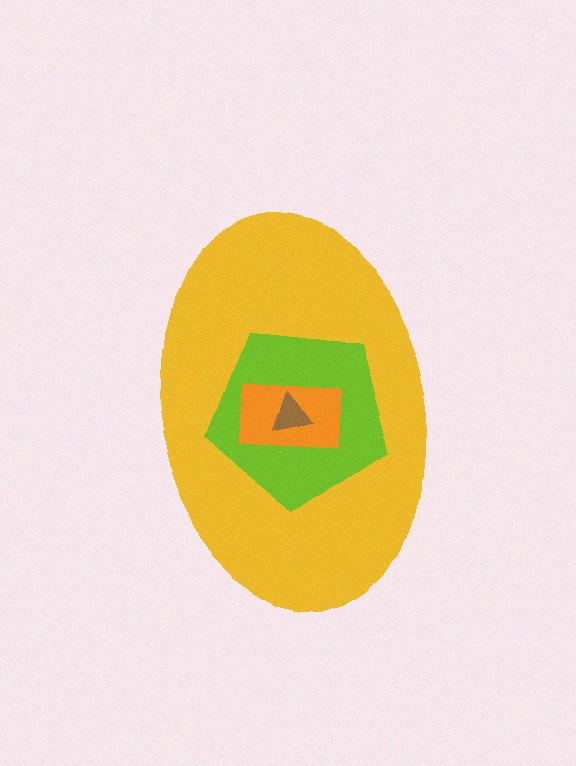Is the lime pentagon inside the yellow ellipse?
Yes.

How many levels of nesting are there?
4.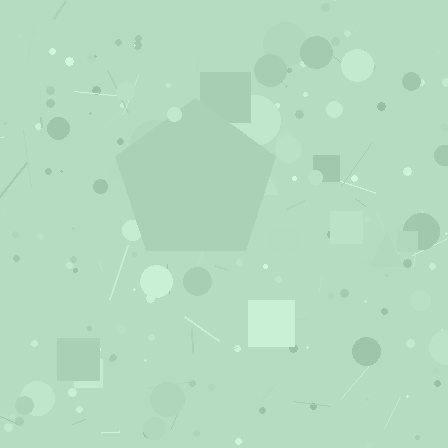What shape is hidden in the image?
A pentagon is hidden in the image.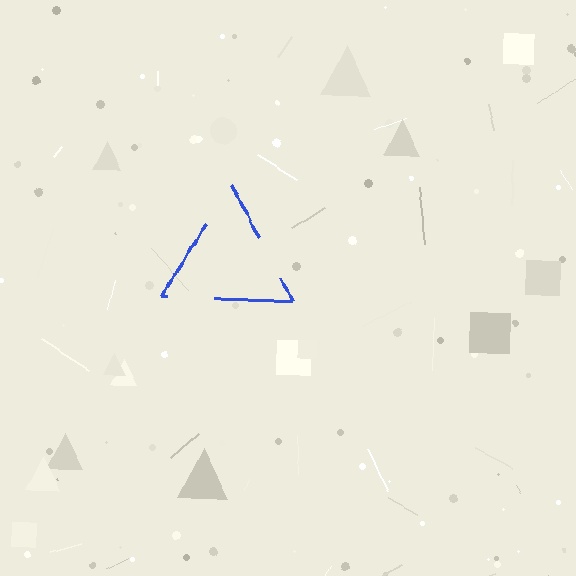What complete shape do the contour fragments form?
The contour fragments form a triangle.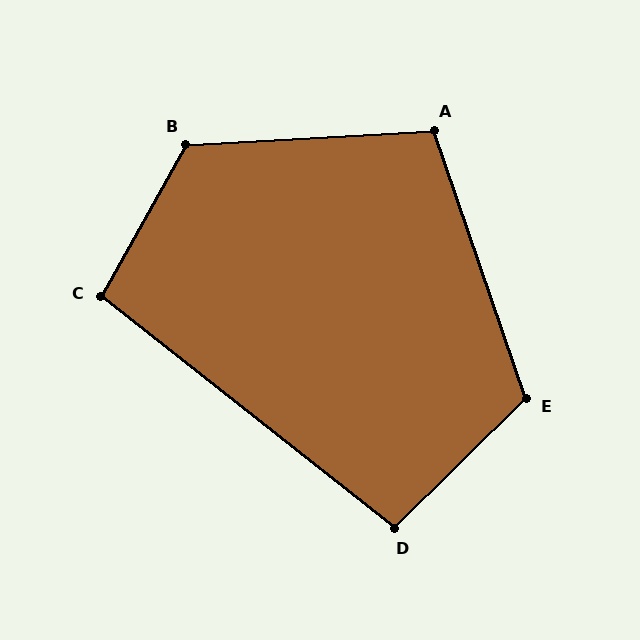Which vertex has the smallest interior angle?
D, at approximately 97 degrees.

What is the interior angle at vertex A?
Approximately 106 degrees (obtuse).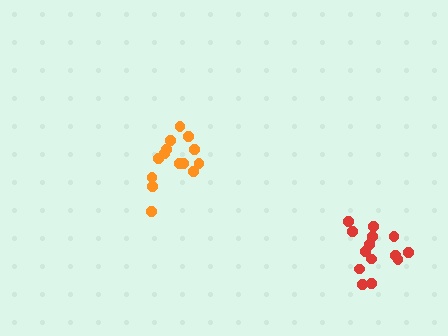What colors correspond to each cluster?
The clusters are colored: orange, red.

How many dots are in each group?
Group 1: 14 dots, Group 2: 14 dots (28 total).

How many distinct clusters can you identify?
There are 2 distinct clusters.